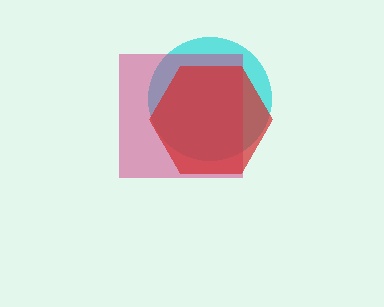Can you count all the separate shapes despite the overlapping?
Yes, there are 3 separate shapes.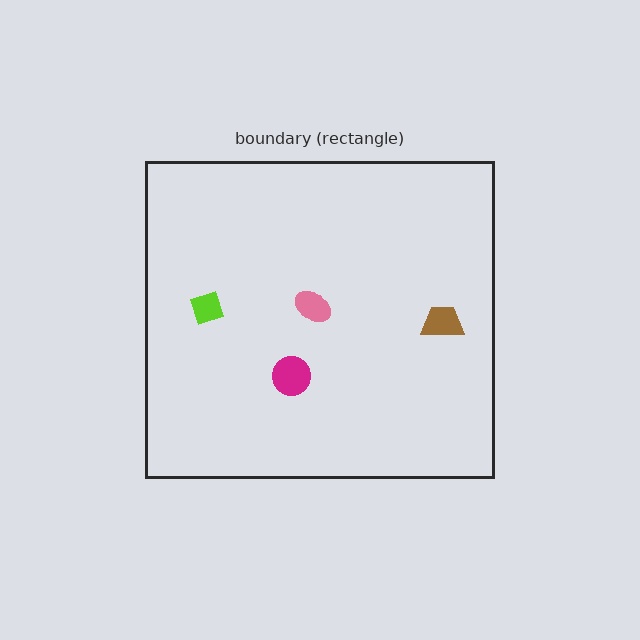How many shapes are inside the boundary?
4 inside, 0 outside.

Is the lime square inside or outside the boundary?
Inside.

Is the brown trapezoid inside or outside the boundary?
Inside.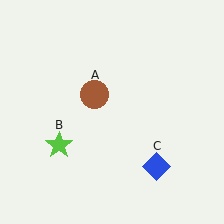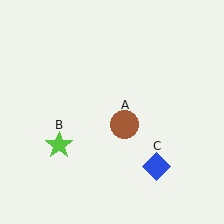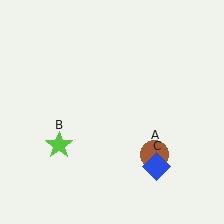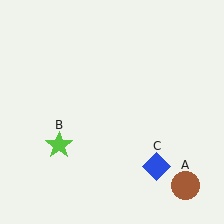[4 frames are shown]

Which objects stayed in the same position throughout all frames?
Lime star (object B) and blue diamond (object C) remained stationary.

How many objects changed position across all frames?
1 object changed position: brown circle (object A).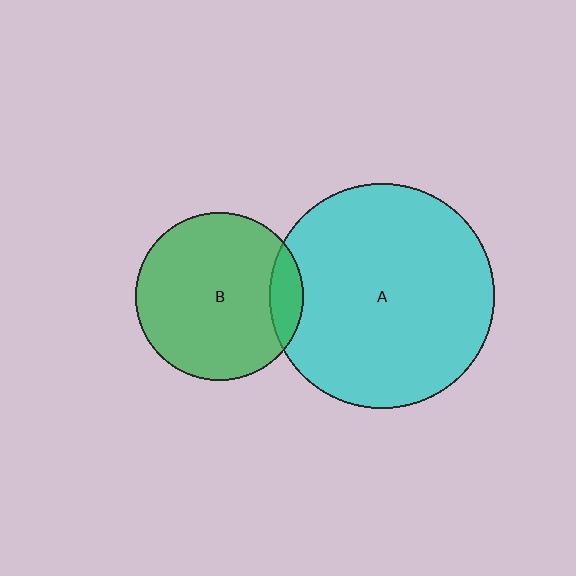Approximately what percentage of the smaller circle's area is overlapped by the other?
Approximately 10%.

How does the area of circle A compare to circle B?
Approximately 1.8 times.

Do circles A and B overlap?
Yes.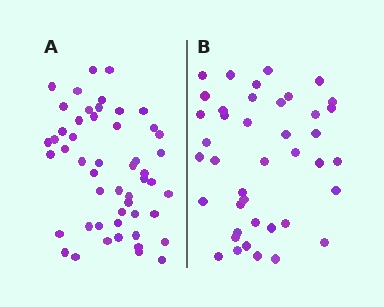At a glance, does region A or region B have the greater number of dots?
Region A (the left region) has more dots.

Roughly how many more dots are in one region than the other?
Region A has roughly 10 or so more dots than region B.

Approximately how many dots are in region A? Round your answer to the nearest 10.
About 50 dots. (The exact count is 51, which rounds to 50.)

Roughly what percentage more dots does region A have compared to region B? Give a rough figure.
About 25% more.